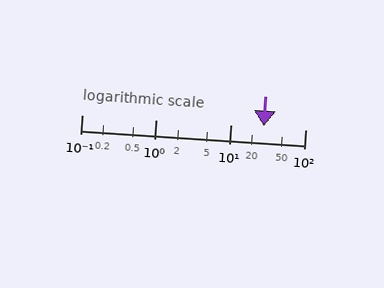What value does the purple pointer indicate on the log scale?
The pointer indicates approximately 28.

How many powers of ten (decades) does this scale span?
The scale spans 3 decades, from 0.1 to 100.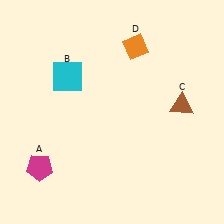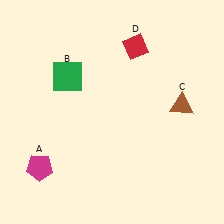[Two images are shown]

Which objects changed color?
B changed from cyan to green. D changed from orange to red.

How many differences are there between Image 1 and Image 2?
There are 2 differences between the two images.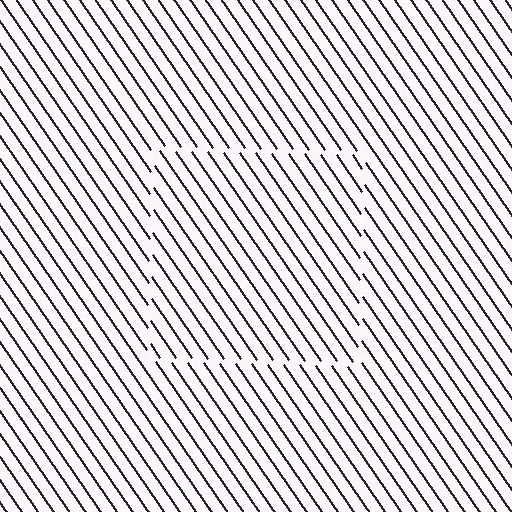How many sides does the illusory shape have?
4 sides — the line-ends trace a square.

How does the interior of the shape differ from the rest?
The interior of the shape contains the same grating, shifted by half a period — the contour is defined by the phase discontinuity where line-ends from the inner and outer gratings abut.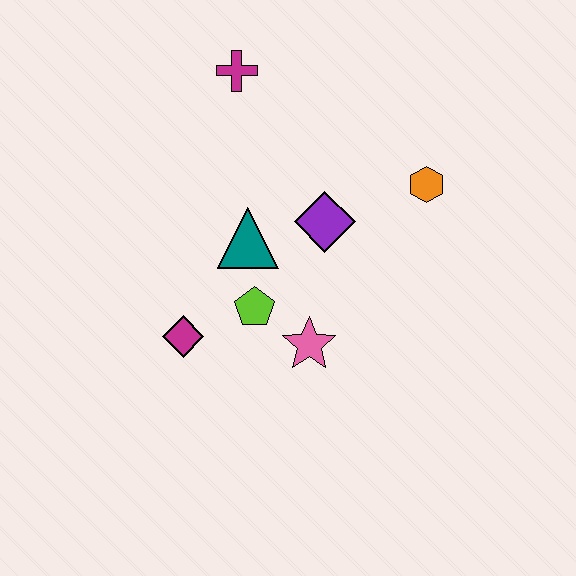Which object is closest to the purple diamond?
The teal triangle is closest to the purple diamond.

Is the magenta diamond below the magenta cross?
Yes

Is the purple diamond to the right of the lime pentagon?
Yes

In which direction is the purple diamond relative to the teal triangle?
The purple diamond is to the right of the teal triangle.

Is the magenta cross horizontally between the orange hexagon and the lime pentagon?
No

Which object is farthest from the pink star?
The magenta cross is farthest from the pink star.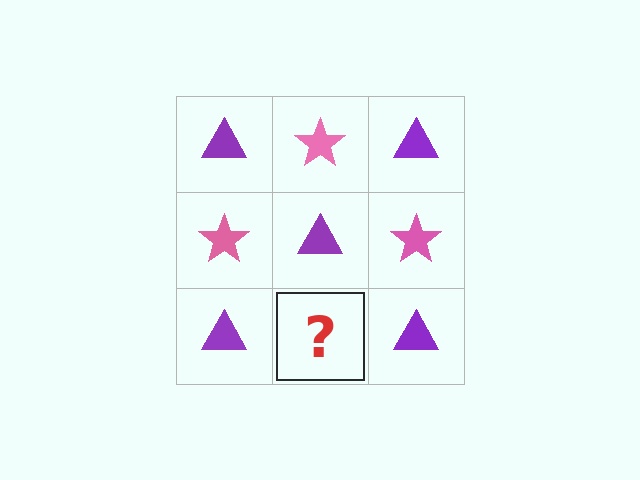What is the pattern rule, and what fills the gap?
The rule is that it alternates purple triangle and pink star in a checkerboard pattern. The gap should be filled with a pink star.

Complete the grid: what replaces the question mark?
The question mark should be replaced with a pink star.